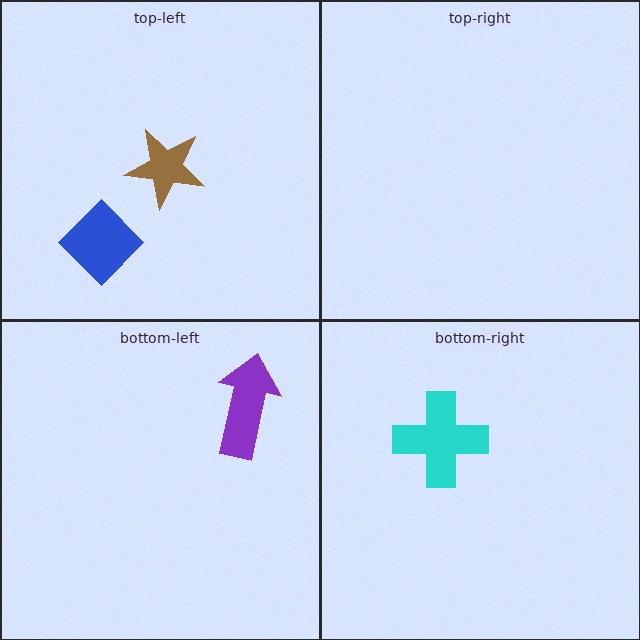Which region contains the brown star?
The top-left region.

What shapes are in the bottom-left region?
The purple arrow.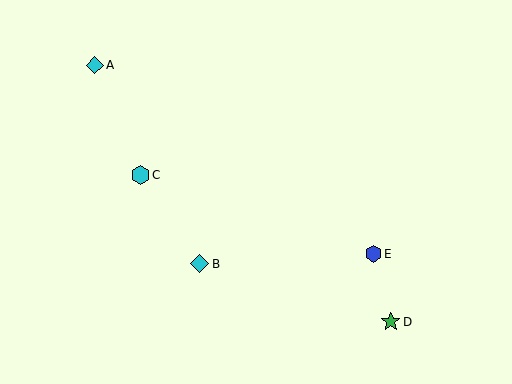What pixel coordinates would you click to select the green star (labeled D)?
Click at (391, 322) to select the green star D.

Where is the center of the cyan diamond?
The center of the cyan diamond is at (200, 264).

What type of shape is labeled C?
Shape C is a cyan hexagon.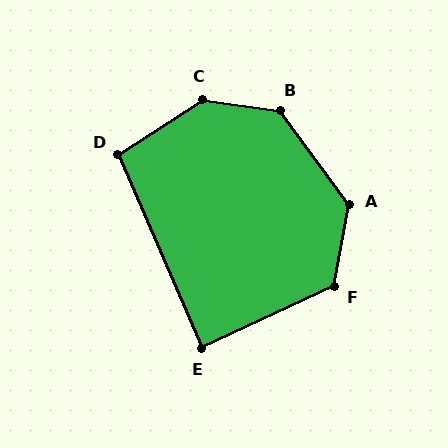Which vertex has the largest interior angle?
C, at approximately 138 degrees.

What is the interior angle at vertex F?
Approximately 126 degrees (obtuse).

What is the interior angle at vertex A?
Approximately 133 degrees (obtuse).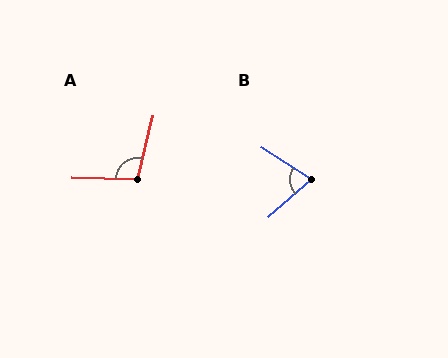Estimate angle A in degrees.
Approximately 103 degrees.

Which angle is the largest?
A, at approximately 103 degrees.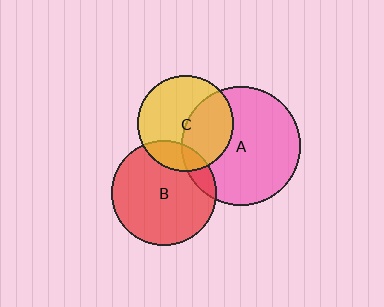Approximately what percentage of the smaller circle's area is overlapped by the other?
Approximately 40%.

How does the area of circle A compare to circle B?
Approximately 1.3 times.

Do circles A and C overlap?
Yes.